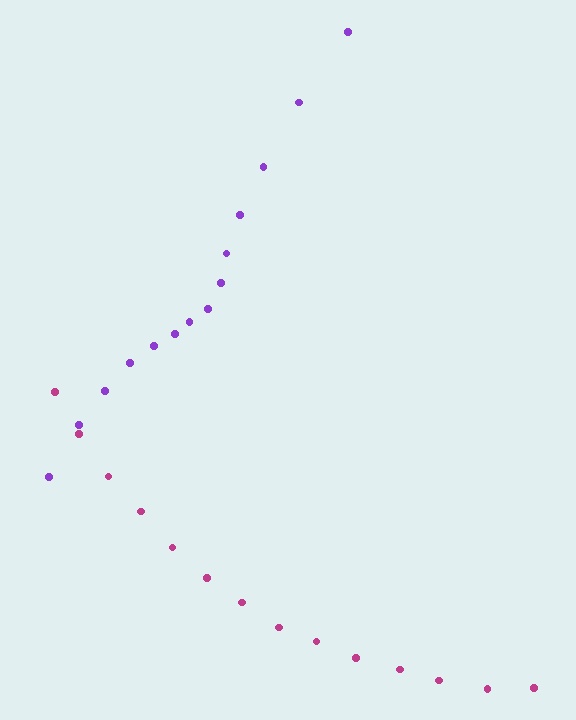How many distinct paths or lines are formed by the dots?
There are 2 distinct paths.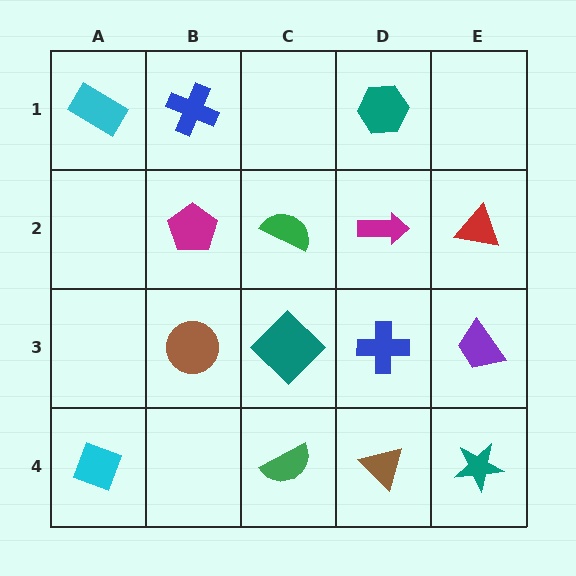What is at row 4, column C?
A green semicircle.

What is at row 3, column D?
A blue cross.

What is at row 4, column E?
A teal star.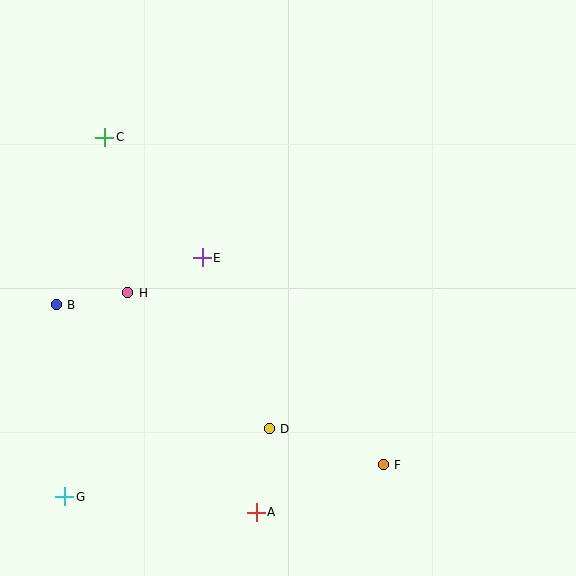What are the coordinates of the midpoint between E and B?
The midpoint between E and B is at (129, 281).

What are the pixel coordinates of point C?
Point C is at (105, 137).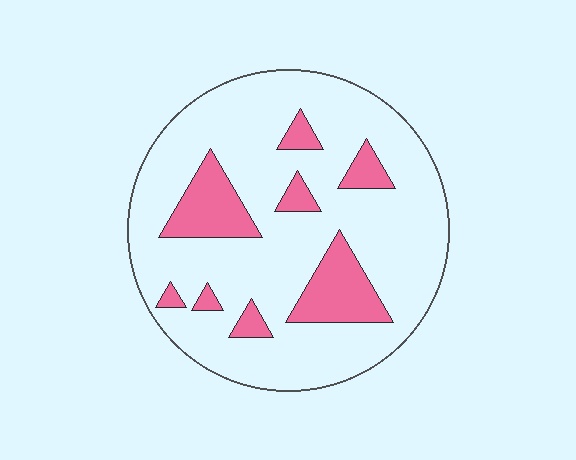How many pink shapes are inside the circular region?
8.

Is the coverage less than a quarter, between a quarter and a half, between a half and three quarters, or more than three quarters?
Less than a quarter.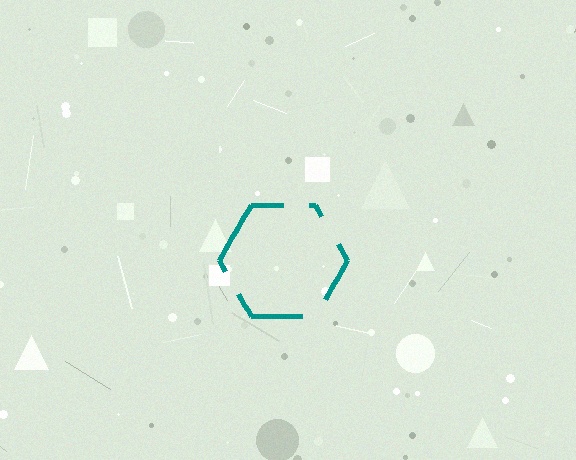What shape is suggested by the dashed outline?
The dashed outline suggests a hexagon.